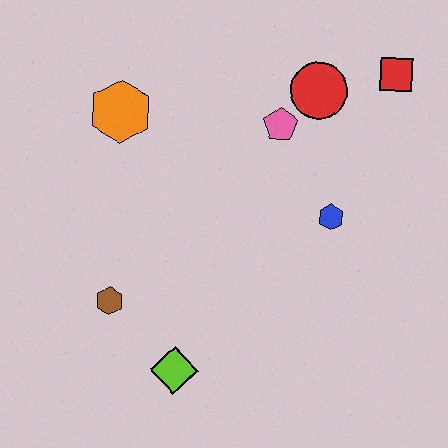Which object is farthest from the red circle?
The lime diamond is farthest from the red circle.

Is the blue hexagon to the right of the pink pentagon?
Yes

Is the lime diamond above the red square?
No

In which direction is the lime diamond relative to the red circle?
The lime diamond is below the red circle.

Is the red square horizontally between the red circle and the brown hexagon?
No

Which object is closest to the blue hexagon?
The pink pentagon is closest to the blue hexagon.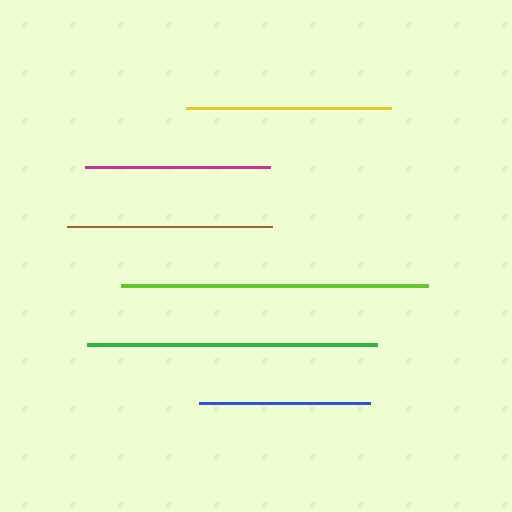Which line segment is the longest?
The lime line is the longest at approximately 306 pixels.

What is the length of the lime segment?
The lime segment is approximately 306 pixels long.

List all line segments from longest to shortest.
From longest to shortest: lime, green, yellow, brown, magenta, blue.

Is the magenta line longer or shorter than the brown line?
The brown line is longer than the magenta line.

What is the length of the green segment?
The green segment is approximately 291 pixels long.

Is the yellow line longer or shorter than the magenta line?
The yellow line is longer than the magenta line.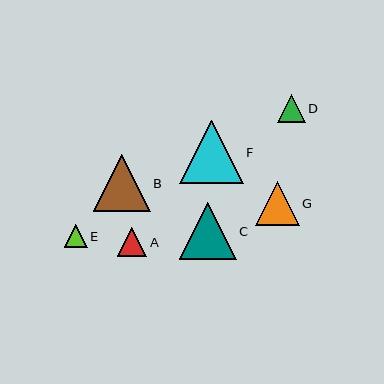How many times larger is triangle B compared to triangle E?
Triangle B is approximately 2.5 times the size of triangle E.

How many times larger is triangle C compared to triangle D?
Triangle C is approximately 2.0 times the size of triangle D.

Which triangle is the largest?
Triangle F is the largest with a size of approximately 63 pixels.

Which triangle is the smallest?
Triangle E is the smallest with a size of approximately 23 pixels.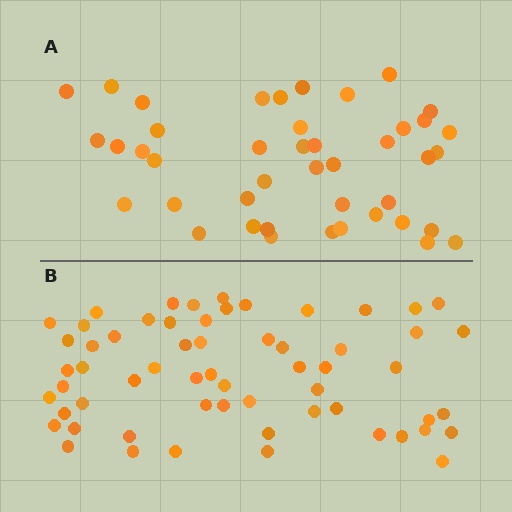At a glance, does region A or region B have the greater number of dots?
Region B (the bottom region) has more dots.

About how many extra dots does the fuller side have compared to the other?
Region B has approximately 15 more dots than region A.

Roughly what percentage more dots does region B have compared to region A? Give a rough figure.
About 40% more.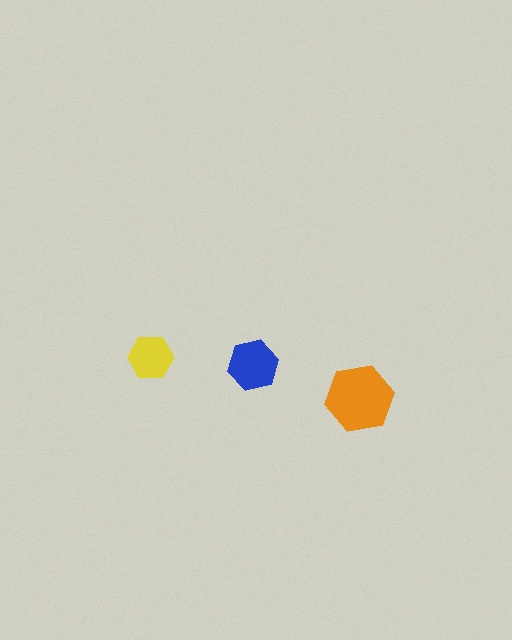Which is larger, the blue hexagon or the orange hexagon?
The orange one.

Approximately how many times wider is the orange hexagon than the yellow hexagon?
About 1.5 times wider.